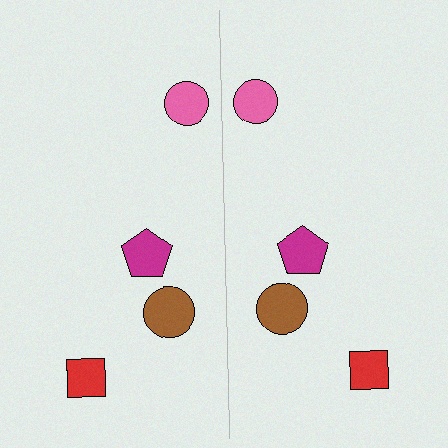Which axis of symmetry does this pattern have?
The pattern has a vertical axis of symmetry running through the center of the image.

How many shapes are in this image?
There are 8 shapes in this image.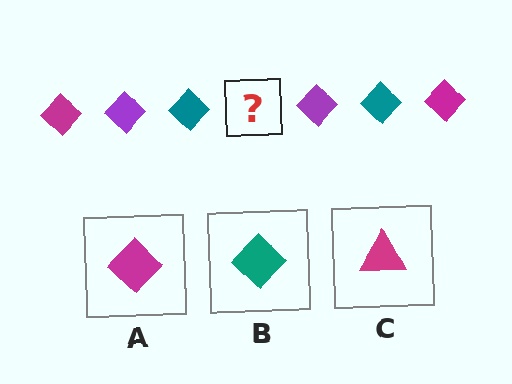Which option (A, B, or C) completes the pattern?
A.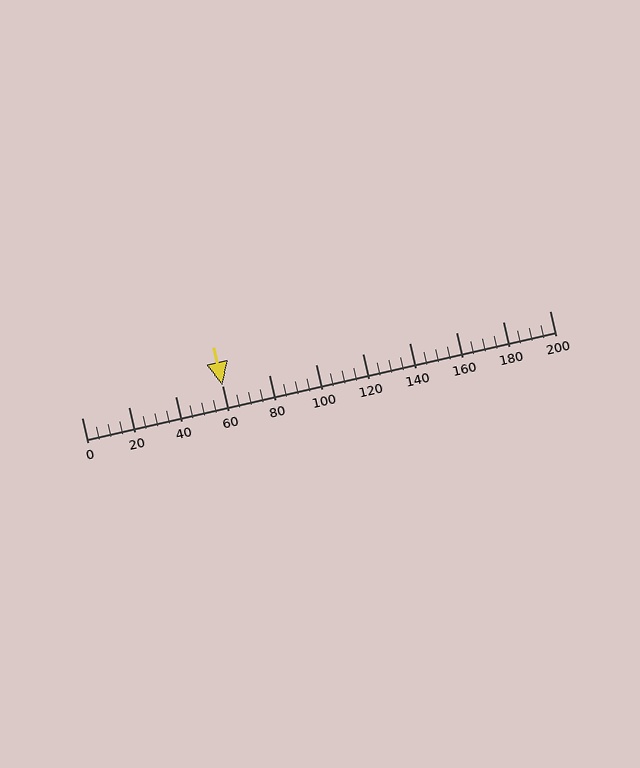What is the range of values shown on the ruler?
The ruler shows values from 0 to 200.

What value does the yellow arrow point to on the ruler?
The yellow arrow points to approximately 60.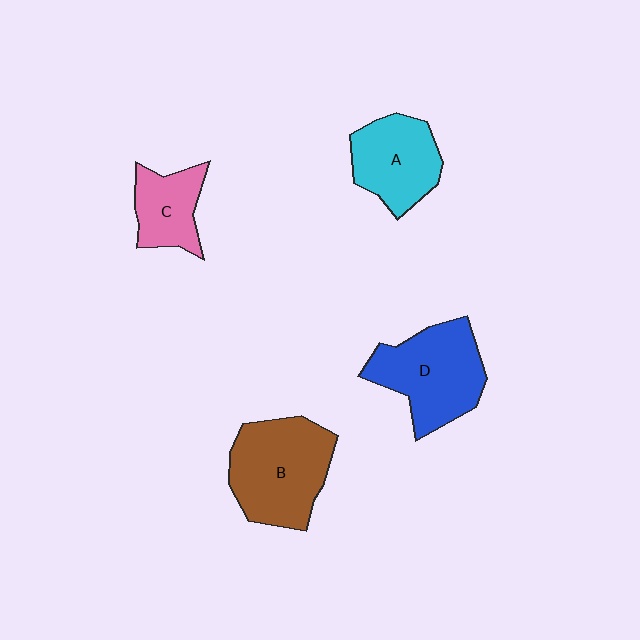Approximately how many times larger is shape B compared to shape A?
Approximately 1.4 times.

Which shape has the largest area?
Shape B (brown).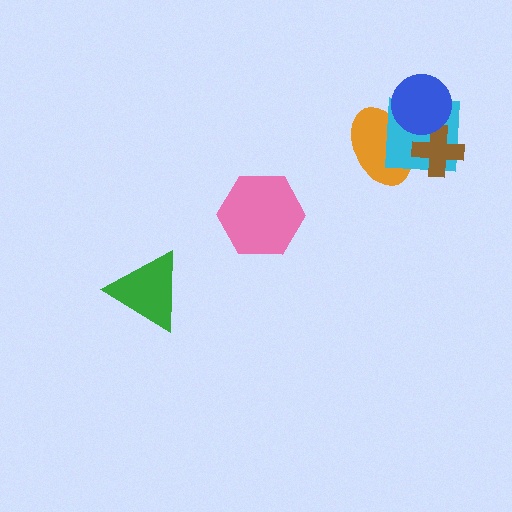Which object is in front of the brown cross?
The blue circle is in front of the brown cross.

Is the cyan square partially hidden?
Yes, it is partially covered by another shape.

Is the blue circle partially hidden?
No, no other shape covers it.